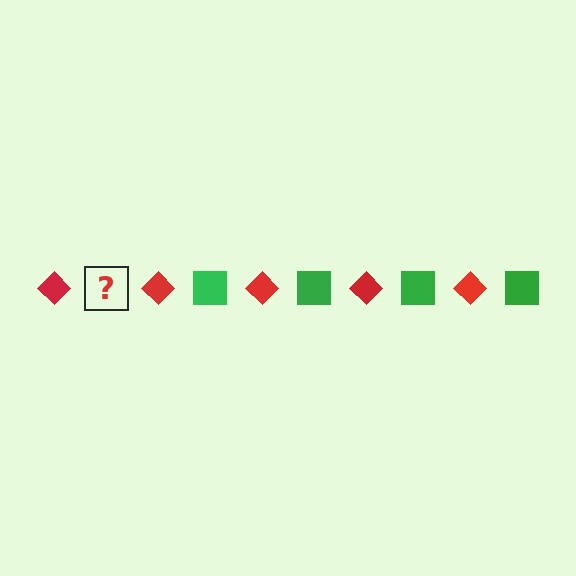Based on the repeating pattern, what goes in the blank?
The blank should be a green square.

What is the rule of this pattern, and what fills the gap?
The rule is that the pattern alternates between red diamond and green square. The gap should be filled with a green square.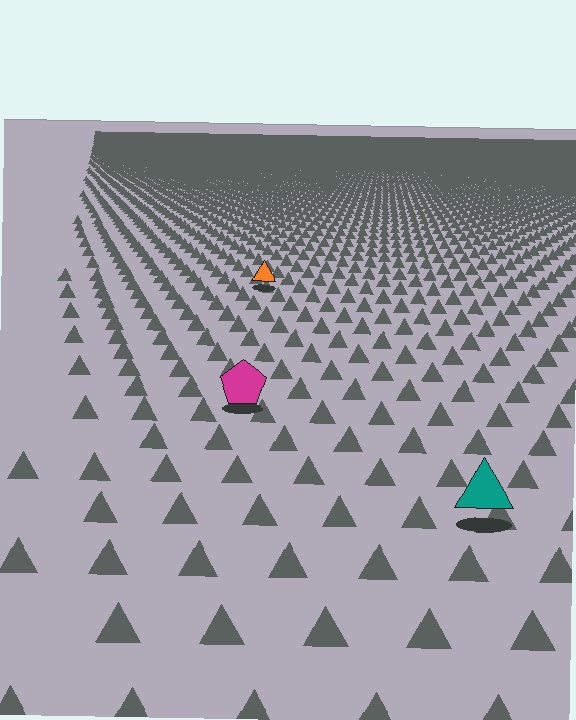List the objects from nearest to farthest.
From nearest to farthest: the teal triangle, the magenta pentagon, the orange triangle.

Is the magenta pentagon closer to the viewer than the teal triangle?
No. The teal triangle is closer — you can tell from the texture gradient: the ground texture is coarser near it.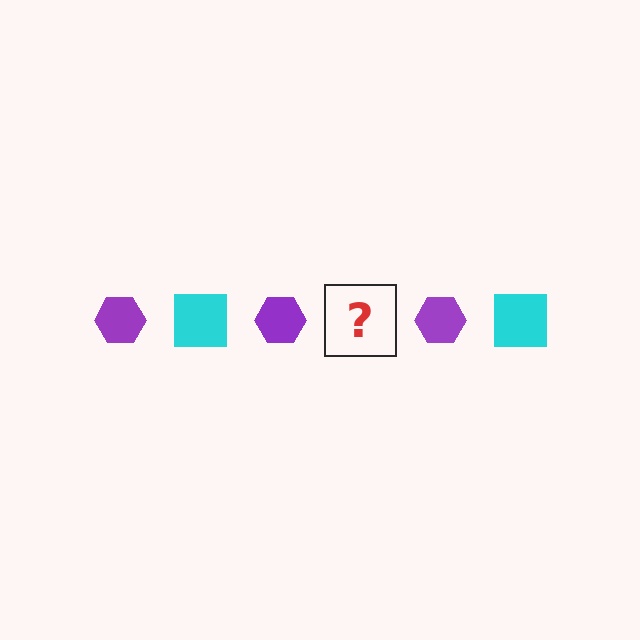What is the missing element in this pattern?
The missing element is a cyan square.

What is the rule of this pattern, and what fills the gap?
The rule is that the pattern alternates between purple hexagon and cyan square. The gap should be filled with a cyan square.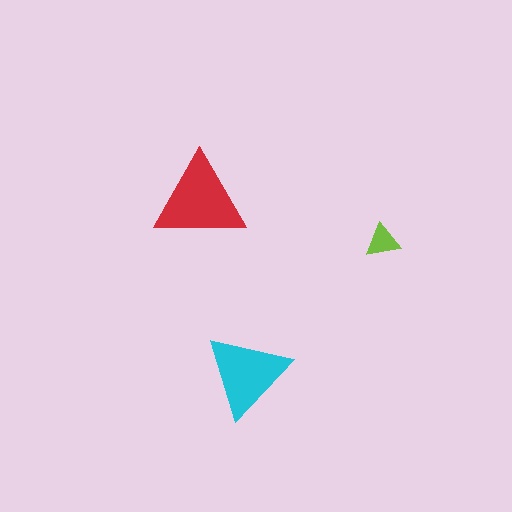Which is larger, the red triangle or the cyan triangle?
The red one.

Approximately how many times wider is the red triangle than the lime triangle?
About 2.5 times wider.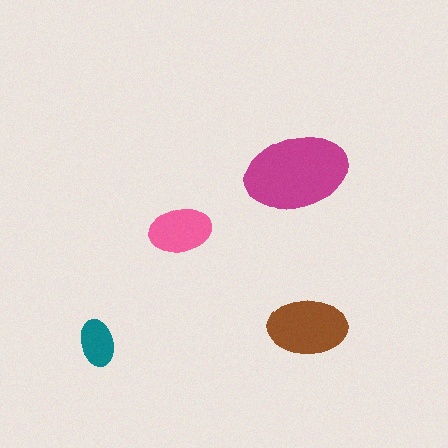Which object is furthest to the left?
The teal ellipse is leftmost.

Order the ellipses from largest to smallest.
the magenta one, the brown one, the pink one, the teal one.